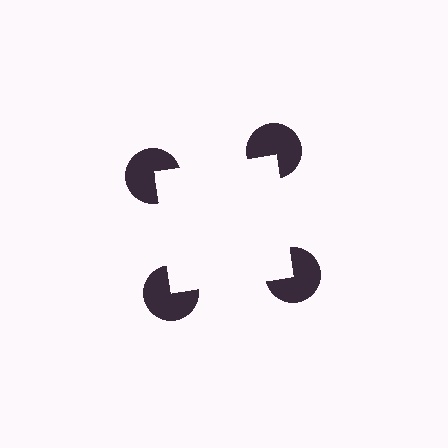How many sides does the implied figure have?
4 sides.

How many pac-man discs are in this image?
There are 4 — one at each vertex of the illusory square.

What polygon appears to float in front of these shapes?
An illusory square — its edges are inferred from the aligned wedge cuts in the pac-man discs, not physically drawn.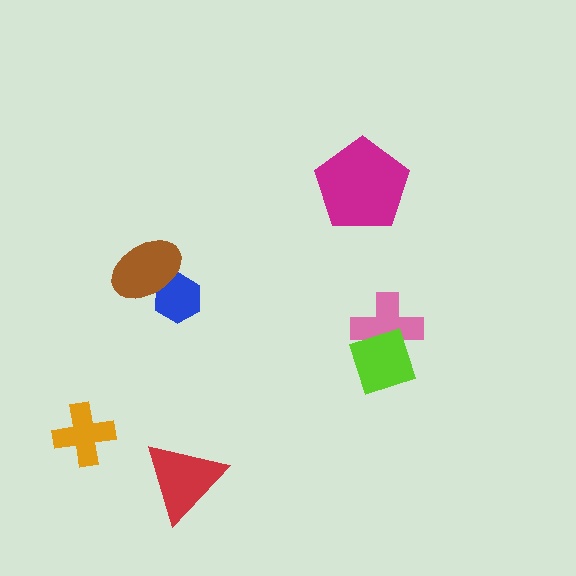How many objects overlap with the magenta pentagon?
0 objects overlap with the magenta pentagon.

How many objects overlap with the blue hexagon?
1 object overlaps with the blue hexagon.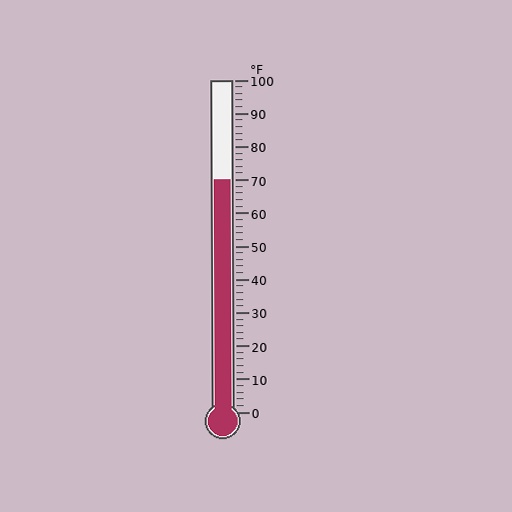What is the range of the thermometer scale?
The thermometer scale ranges from 0°F to 100°F.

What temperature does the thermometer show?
The thermometer shows approximately 70°F.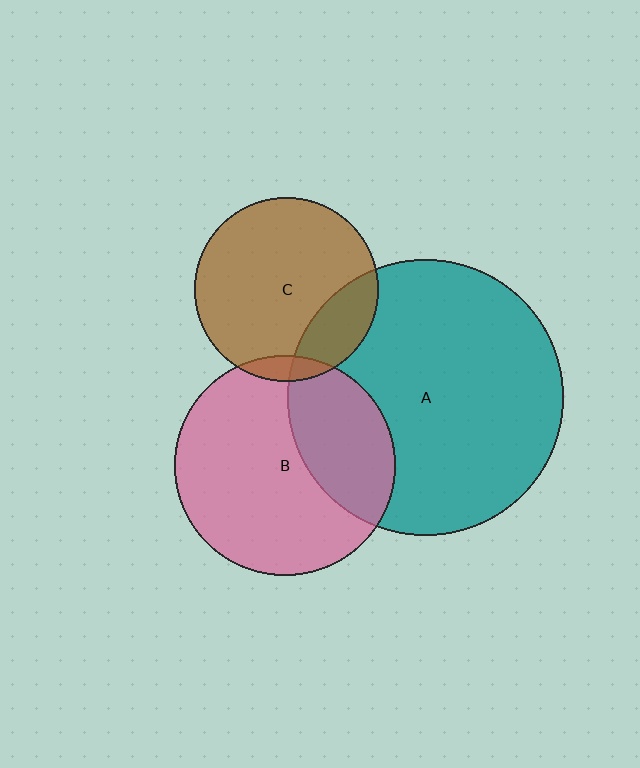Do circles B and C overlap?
Yes.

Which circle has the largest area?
Circle A (teal).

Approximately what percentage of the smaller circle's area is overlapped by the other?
Approximately 5%.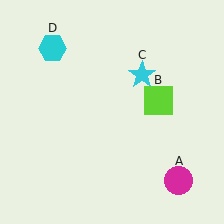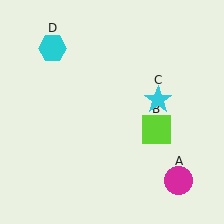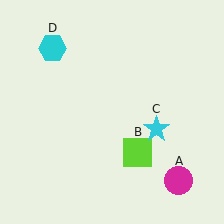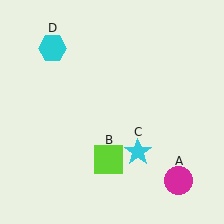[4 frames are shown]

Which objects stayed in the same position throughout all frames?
Magenta circle (object A) and cyan hexagon (object D) remained stationary.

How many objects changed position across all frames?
2 objects changed position: lime square (object B), cyan star (object C).